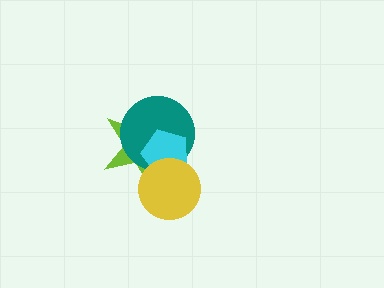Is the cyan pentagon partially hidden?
Yes, it is partially covered by another shape.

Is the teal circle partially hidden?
Yes, it is partially covered by another shape.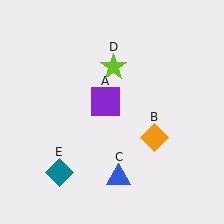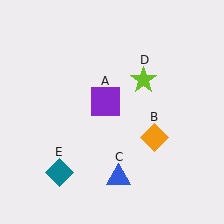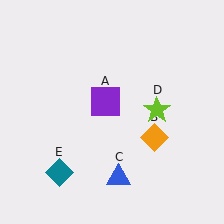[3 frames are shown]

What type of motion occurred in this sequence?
The lime star (object D) rotated clockwise around the center of the scene.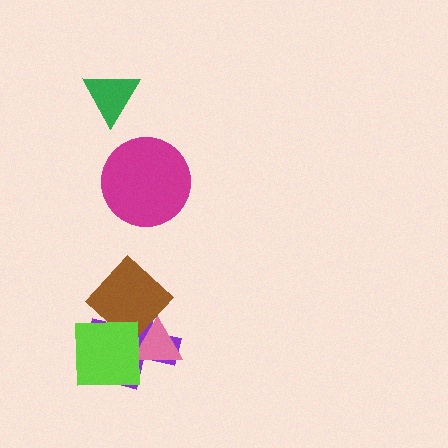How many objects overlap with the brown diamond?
3 objects overlap with the brown diamond.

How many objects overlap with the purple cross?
3 objects overlap with the purple cross.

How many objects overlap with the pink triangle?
3 objects overlap with the pink triangle.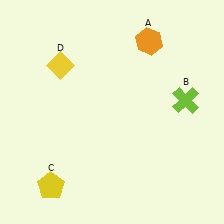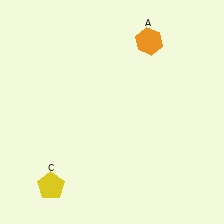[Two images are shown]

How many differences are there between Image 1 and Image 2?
There are 2 differences between the two images.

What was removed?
The lime cross (B), the yellow diamond (D) were removed in Image 2.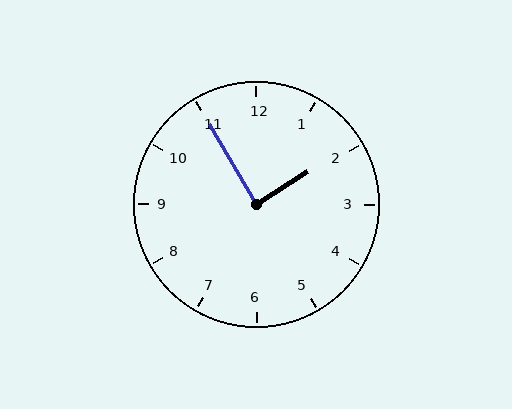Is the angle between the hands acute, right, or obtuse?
It is right.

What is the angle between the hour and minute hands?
Approximately 88 degrees.